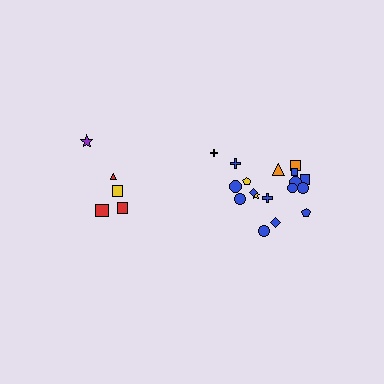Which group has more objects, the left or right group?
The right group.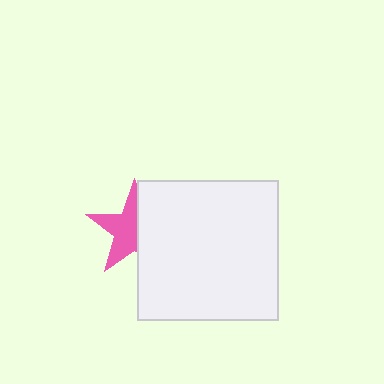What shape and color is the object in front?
The object in front is a white square.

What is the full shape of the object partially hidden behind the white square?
The partially hidden object is a pink star.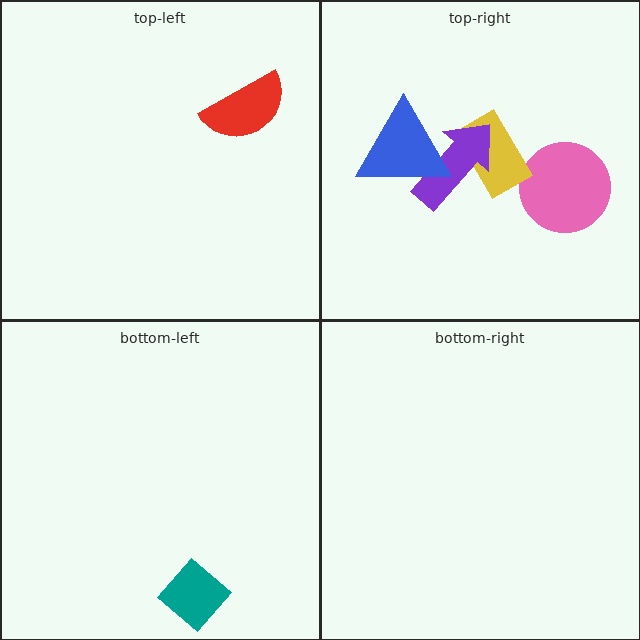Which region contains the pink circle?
The top-right region.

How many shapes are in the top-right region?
4.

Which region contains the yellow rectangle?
The top-right region.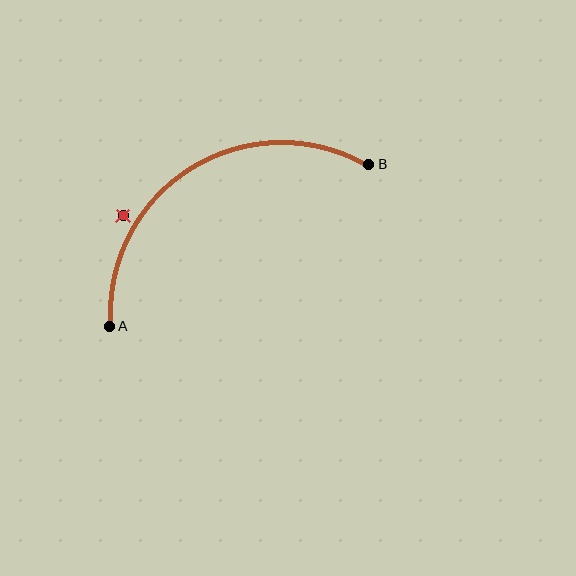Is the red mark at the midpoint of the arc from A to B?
No — the red mark does not lie on the arc at all. It sits slightly outside the curve.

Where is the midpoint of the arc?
The arc midpoint is the point on the curve farthest from the straight line joining A and B. It sits above that line.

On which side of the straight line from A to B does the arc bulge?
The arc bulges above the straight line connecting A and B.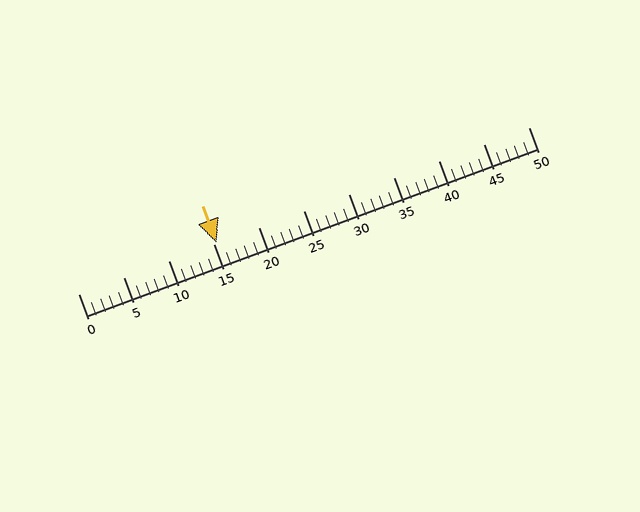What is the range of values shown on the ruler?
The ruler shows values from 0 to 50.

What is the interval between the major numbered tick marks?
The major tick marks are spaced 5 units apart.